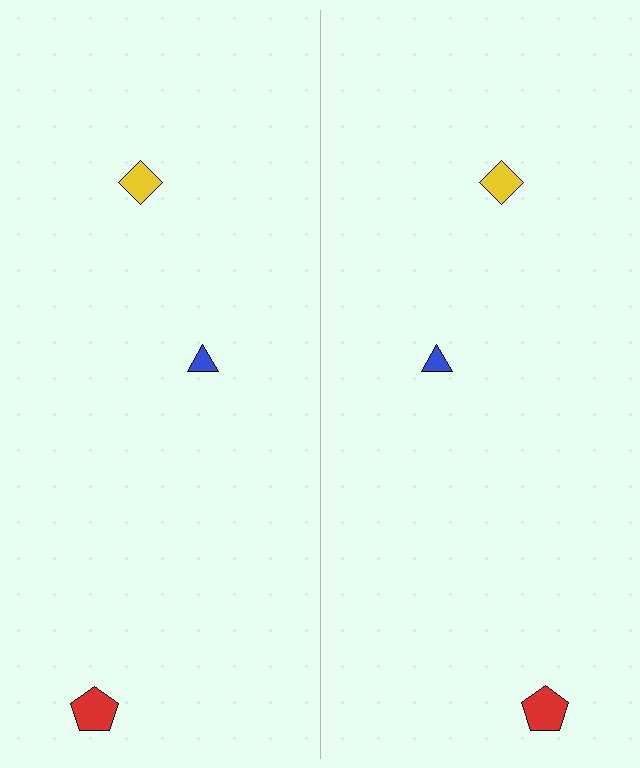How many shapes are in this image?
There are 6 shapes in this image.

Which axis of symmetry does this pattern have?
The pattern has a vertical axis of symmetry running through the center of the image.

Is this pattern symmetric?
Yes, this pattern has bilateral (reflection) symmetry.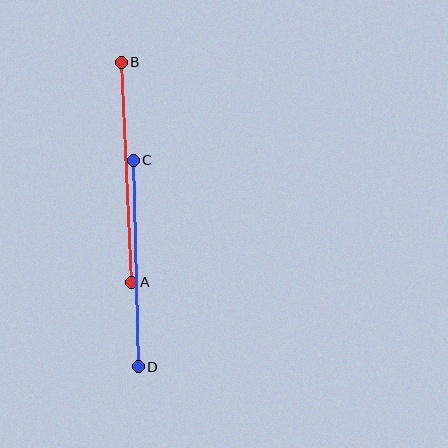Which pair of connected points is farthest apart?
Points A and B are farthest apart.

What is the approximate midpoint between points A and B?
The midpoint is at approximately (126, 172) pixels.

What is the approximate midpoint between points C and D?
The midpoint is at approximately (136, 263) pixels.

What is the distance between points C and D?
The distance is approximately 207 pixels.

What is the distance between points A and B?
The distance is approximately 221 pixels.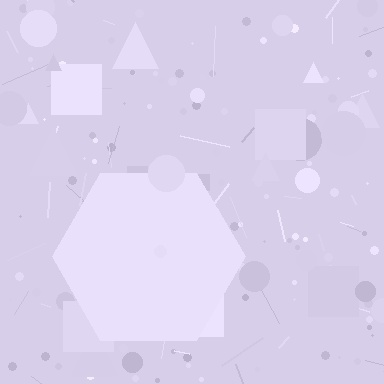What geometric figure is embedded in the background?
A hexagon is embedded in the background.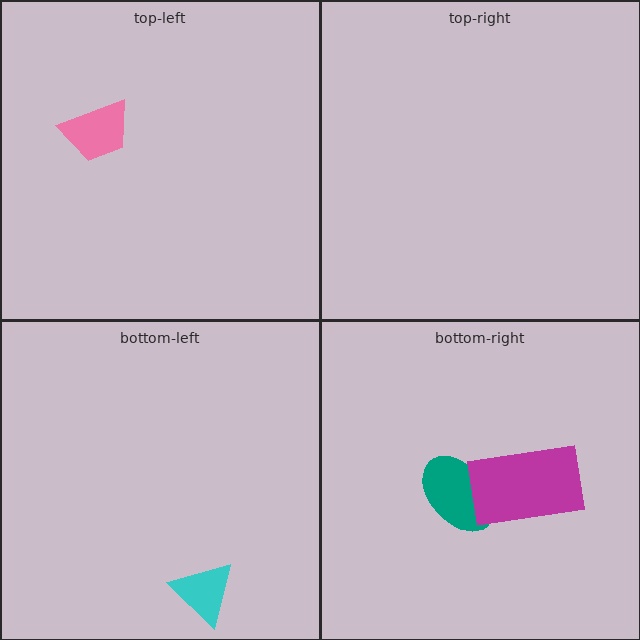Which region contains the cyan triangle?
The bottom-left region.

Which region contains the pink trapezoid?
The top-left region.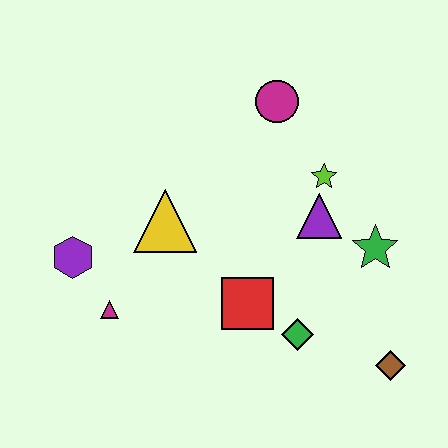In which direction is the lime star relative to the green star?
The lime star is above the green star.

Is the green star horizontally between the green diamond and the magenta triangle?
No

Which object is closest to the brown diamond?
The green diamond is closest to the brown diamond.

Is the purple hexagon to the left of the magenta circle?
Yes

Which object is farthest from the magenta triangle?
The brown diamond is farthest from the magenta triangle.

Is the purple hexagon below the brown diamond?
No